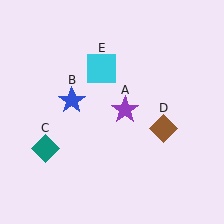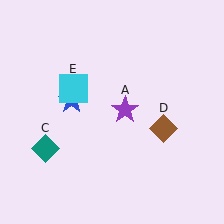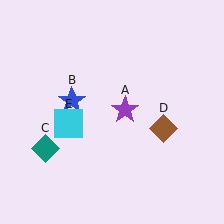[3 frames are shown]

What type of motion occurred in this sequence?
The cyan square (object E) rotated counterclockwise around the center of the scene.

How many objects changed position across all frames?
1 object changed position: cyan square (object E).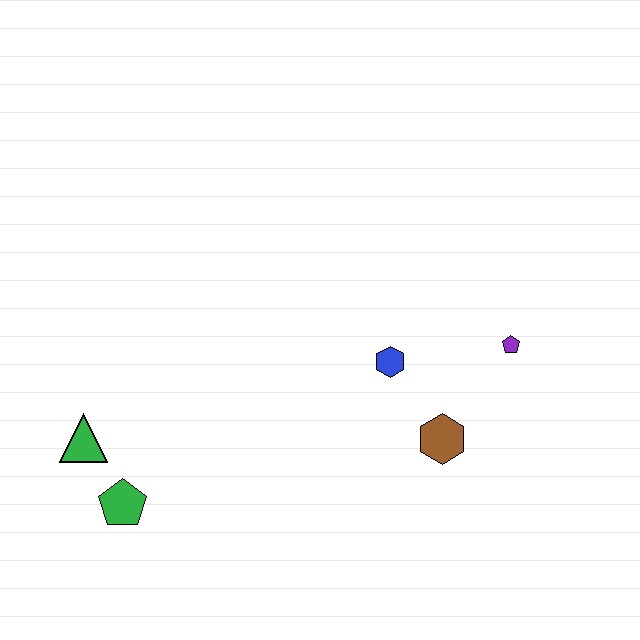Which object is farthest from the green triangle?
The purple pentagon is farthest from the green triangle.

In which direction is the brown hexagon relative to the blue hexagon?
The brown hexagon is below the blue hexagon.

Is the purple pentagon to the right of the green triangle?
Yes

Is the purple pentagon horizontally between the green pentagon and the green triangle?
No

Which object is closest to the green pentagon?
The green triangle is closest to the green pentagon.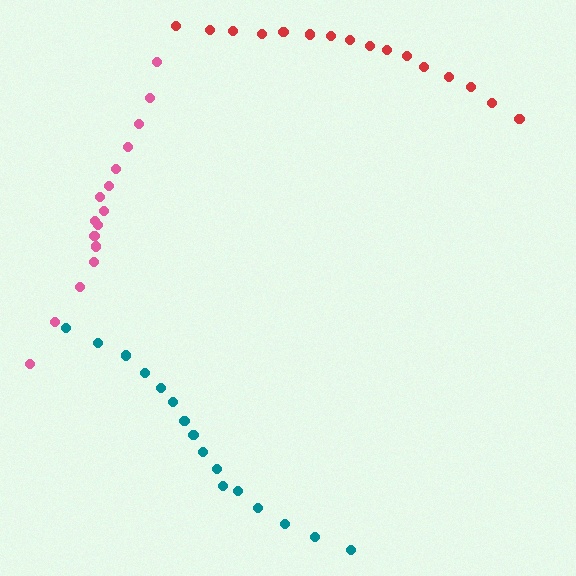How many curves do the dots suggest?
There are 3 distinct paths.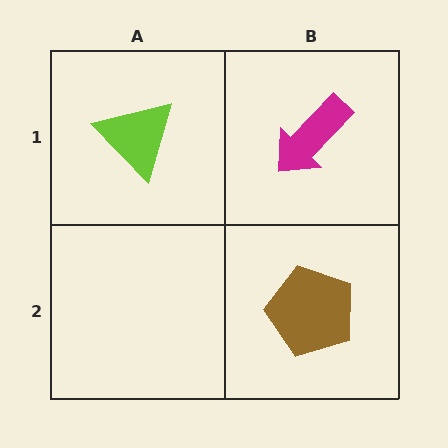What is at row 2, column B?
A brown pentagon.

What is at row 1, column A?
A lime triangle.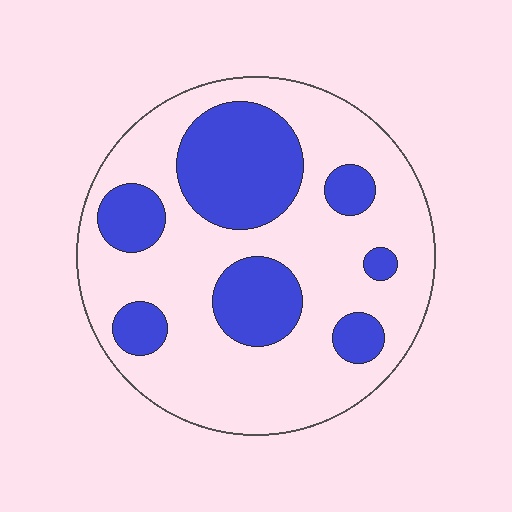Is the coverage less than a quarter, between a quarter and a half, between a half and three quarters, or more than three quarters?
Between a quarter and a half.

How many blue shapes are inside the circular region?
7.